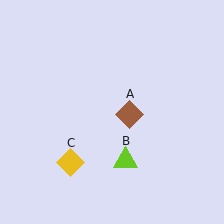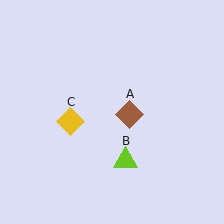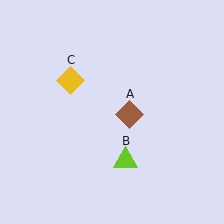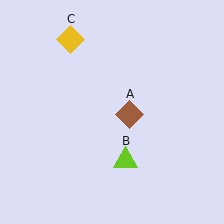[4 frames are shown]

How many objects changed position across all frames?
1 object changed position: yellow diamond (object C).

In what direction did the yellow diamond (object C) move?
The yellow diamond (object C) moved up.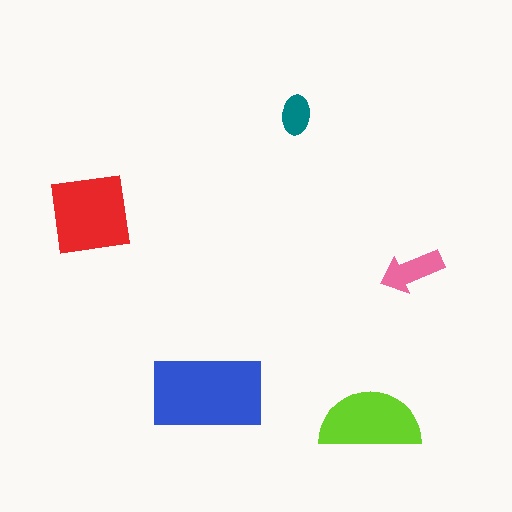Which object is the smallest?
The teal ellipse.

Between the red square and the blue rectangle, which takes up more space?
The blue rectangle.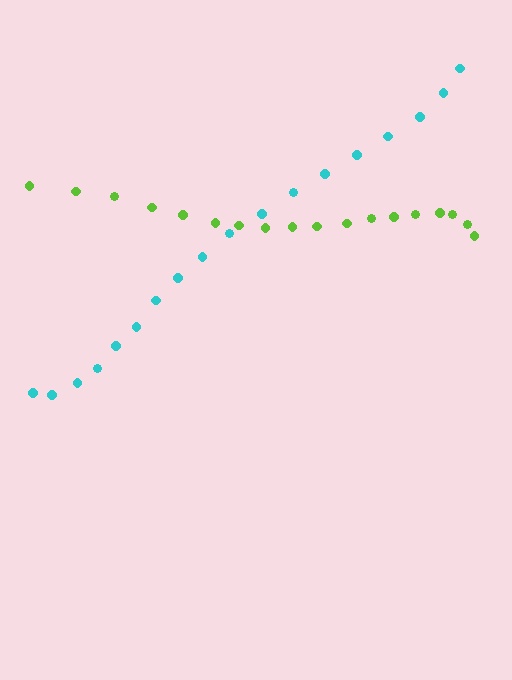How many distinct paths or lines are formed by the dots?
There are 2 distinct paths.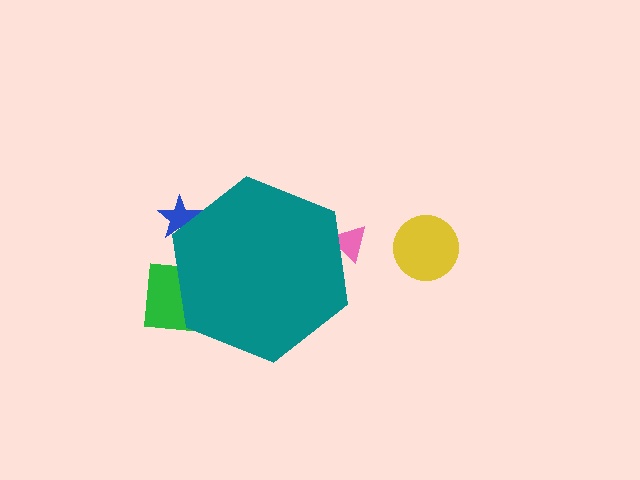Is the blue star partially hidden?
Yes, the blue star is partially hidden behind the teal hexagon.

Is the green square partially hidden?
Yes, the green square is partially hidden behind the teal hexagon.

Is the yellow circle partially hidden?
No, the yellow circle is fully visible.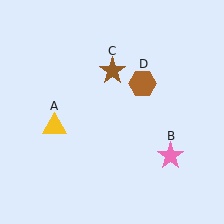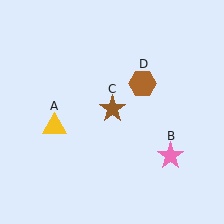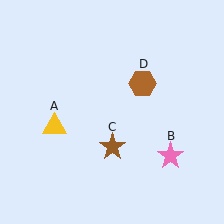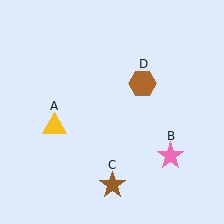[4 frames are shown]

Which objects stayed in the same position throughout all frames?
Yellow triangle (object A) and pink star (object B) and brown hexagon (object D) remained stationary.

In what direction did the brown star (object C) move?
The brown star (object C) moved down.